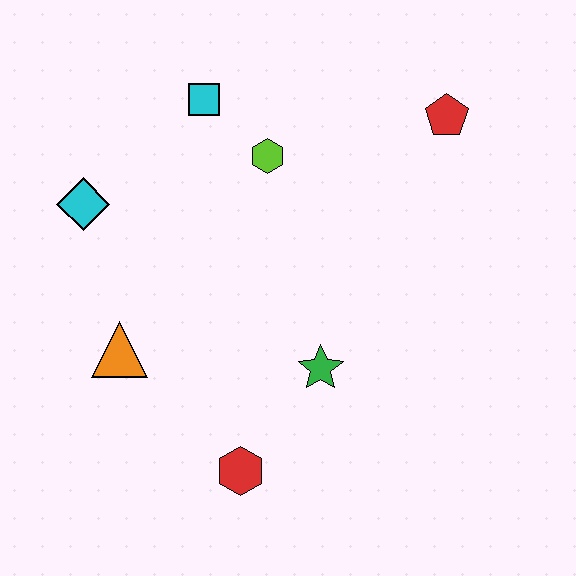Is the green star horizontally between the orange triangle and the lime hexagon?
No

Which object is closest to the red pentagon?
The lime hexagon is closest to the red pentagon.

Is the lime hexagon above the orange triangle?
Yes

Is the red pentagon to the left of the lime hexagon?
No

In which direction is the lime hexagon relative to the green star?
The lime hexagon is above the green star.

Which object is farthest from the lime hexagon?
The red hexagon is farthest from the lime hexagon.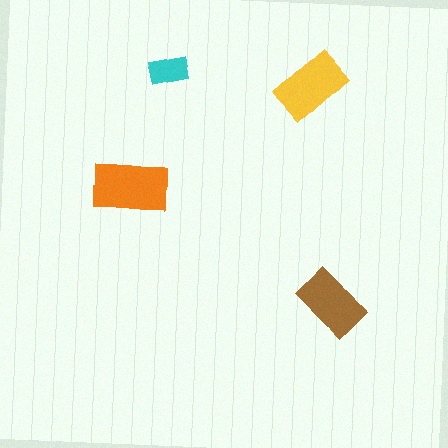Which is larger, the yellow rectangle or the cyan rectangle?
The yellow one.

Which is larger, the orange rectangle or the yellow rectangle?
The orange one.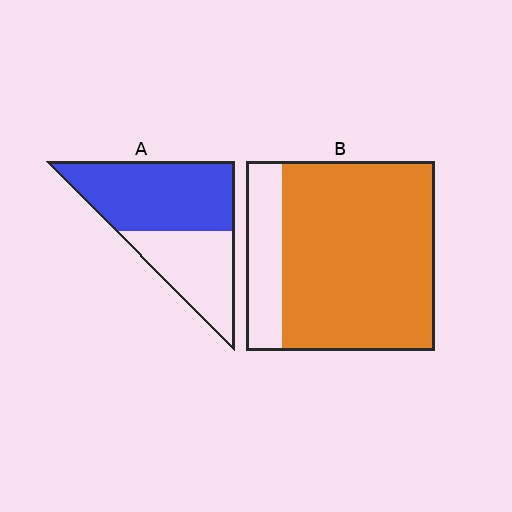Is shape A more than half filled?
Yes.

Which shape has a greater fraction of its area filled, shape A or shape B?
Shape B.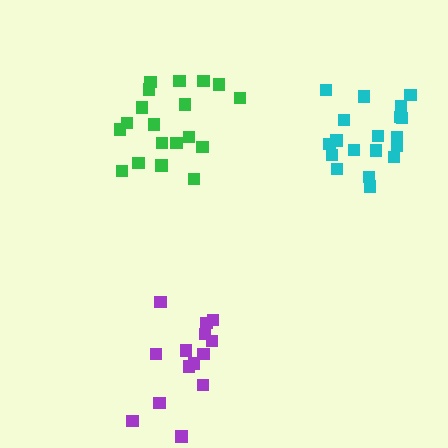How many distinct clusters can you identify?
There are 3 distinct clusters.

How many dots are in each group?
Group 1: 14 dots, Group 2: 19 dots, Group 3: 19 dots (52 total).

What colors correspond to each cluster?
The clusters are colored: purple, green, cyan.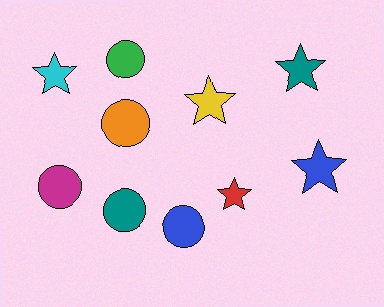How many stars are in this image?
There are 5 stars.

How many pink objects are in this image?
There are no pink objects.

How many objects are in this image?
There are 10 objects.